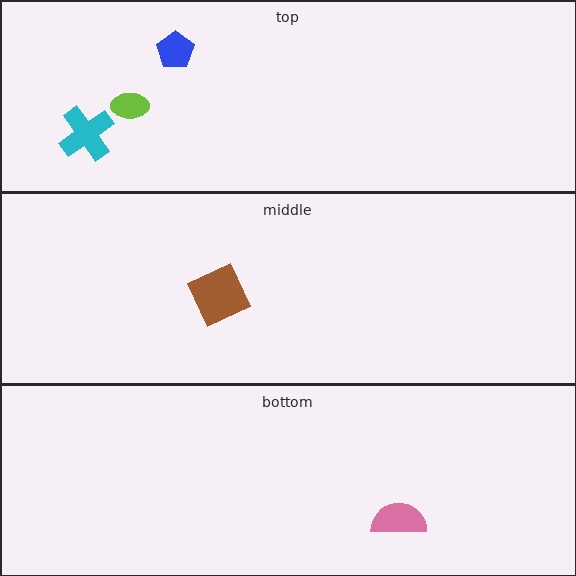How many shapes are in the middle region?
1.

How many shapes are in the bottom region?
1.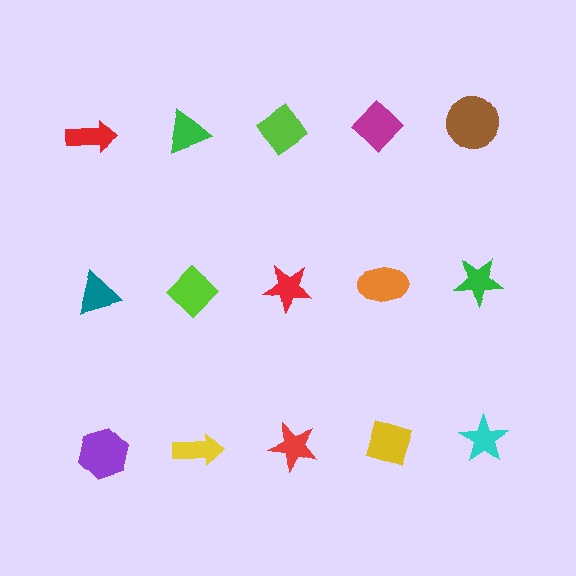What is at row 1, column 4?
A magenta diamond.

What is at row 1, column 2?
A green triangle.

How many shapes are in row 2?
5 shapes.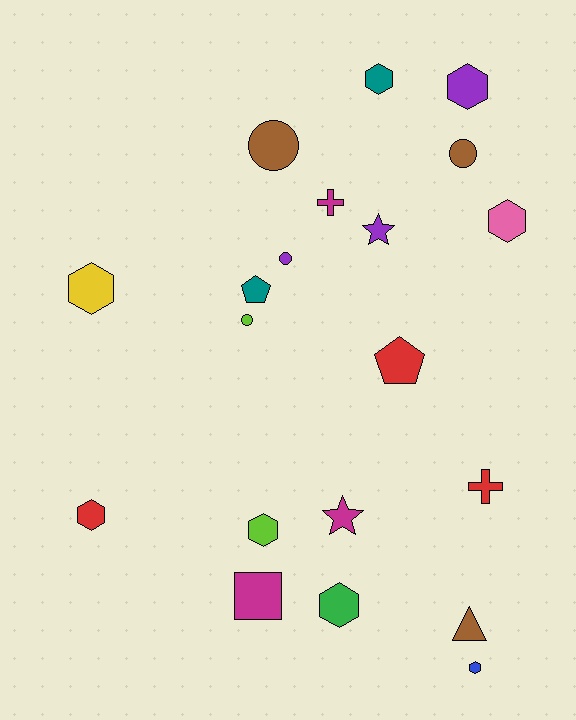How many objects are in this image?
There are 20 objects.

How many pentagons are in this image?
There are 2 pentagons.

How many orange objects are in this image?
There are no orange objects.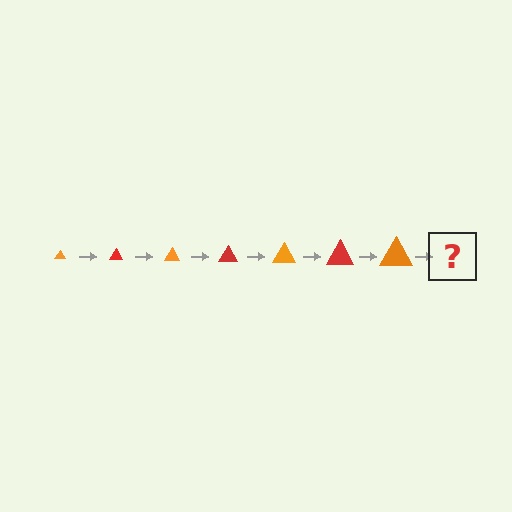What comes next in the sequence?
The next element should be a red triangle, larger than the previous one.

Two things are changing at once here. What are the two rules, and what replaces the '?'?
The two rules are that the triangle grows larger each step and the color cycles through orange and red. The '?' should be a red triangle, larger than the previous one.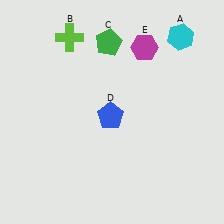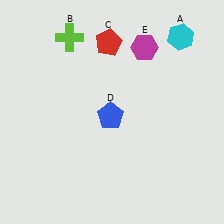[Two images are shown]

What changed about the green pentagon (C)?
In Image 1, C is green. In Image 2, it changed to red.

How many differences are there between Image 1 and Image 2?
There is 1 difference between the two images.